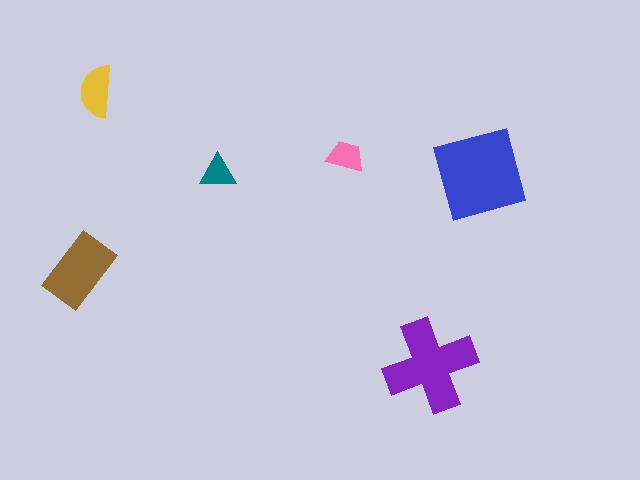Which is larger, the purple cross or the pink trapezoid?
The purple cross.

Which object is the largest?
The blue square.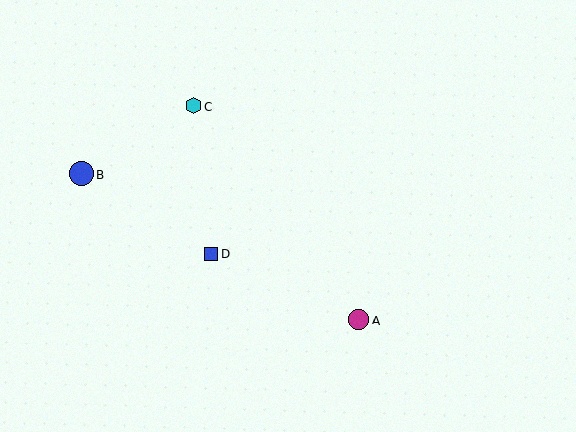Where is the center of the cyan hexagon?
The center of the cyan hexagon is at (193, 106).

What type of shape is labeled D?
Shape D is a blue square.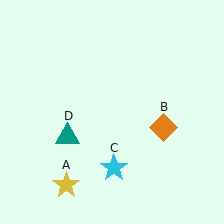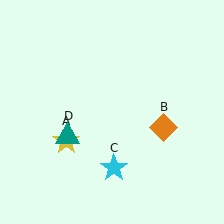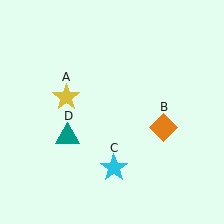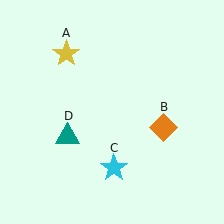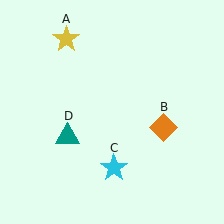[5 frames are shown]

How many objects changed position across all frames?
1 object changed position: yellow star (object A).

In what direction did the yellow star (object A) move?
The yellow star (object A) moved up.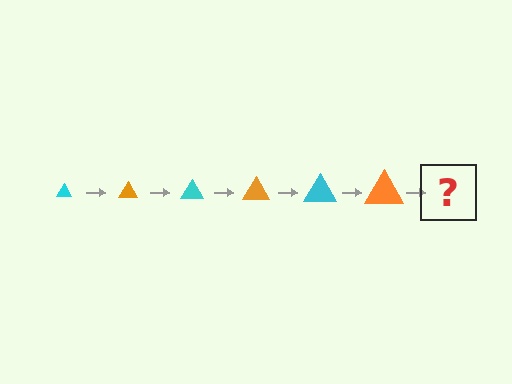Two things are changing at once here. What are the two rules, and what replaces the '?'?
The two rules are that the triangle grows larger each step and the color cycles through cyan and orange. The '?' should be a cyan triangle, larger than the previous one.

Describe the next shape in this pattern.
It should be a cyan triangle, larger than the previous one.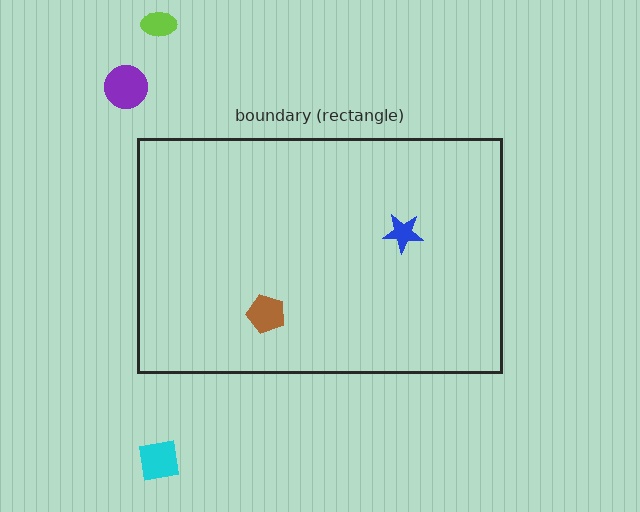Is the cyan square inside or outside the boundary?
Outside.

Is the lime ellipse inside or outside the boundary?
Outside.